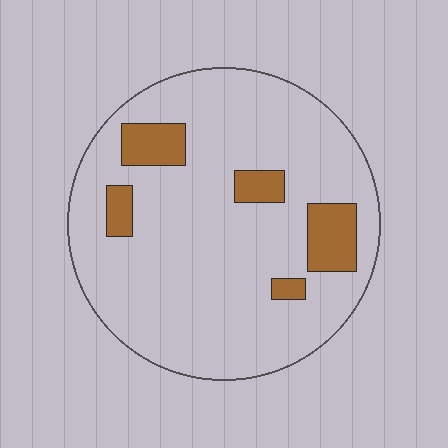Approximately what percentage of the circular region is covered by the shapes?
Approximately 15%.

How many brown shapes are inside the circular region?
5.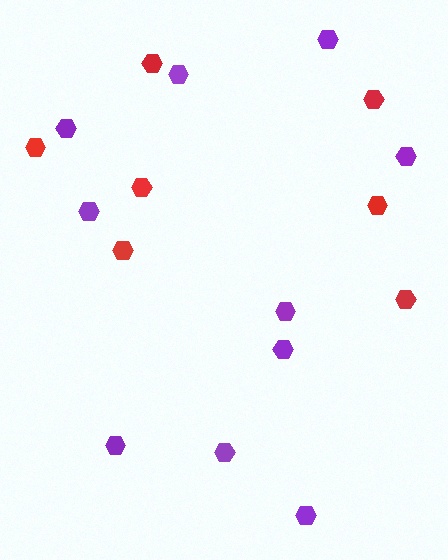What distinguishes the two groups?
There are 2 groups: one group of red hexagons (7) and one group of purple hexagons (10).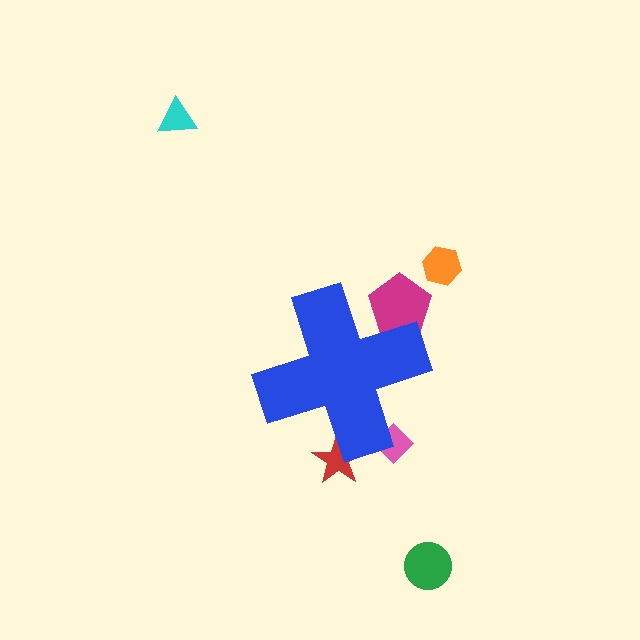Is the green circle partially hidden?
No, the green circle is fully visible.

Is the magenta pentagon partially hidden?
Yes, the magenta pentagon is partially hidden behind the blue cross.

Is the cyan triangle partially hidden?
No, the cyan triangle is fully visible.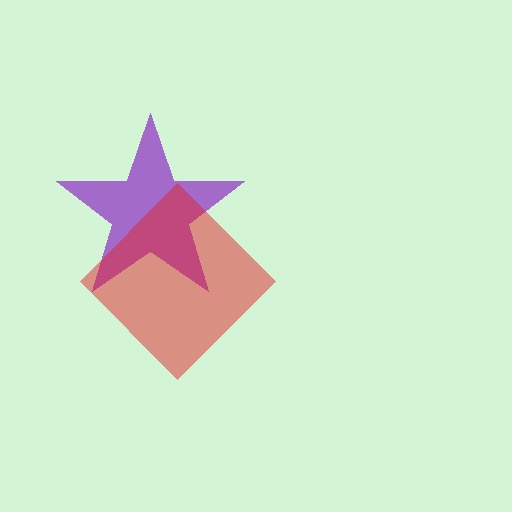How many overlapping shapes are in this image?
There are 2 overlapping shapes in the image.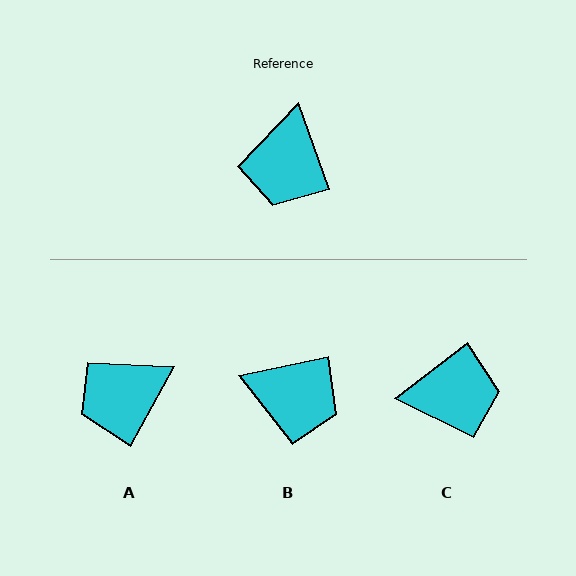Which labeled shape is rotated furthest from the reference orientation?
C, about 108 degrees away.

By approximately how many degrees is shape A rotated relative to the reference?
Approximately 49 degrees clockwise.